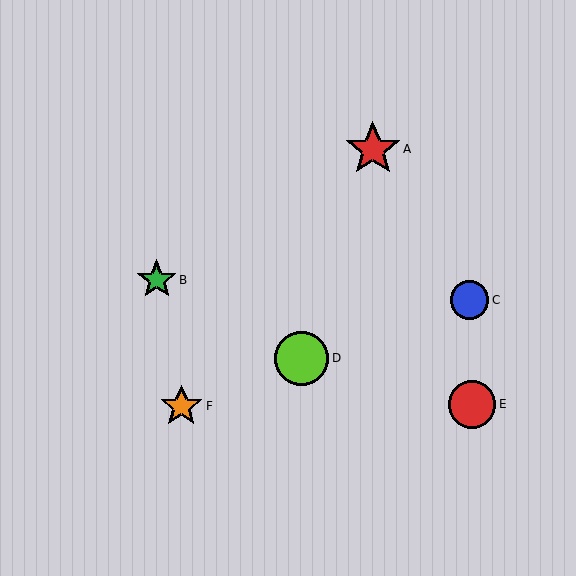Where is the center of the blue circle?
The center of the blue circle is at (470, 300).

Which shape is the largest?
The red star (labeled A) is the largest.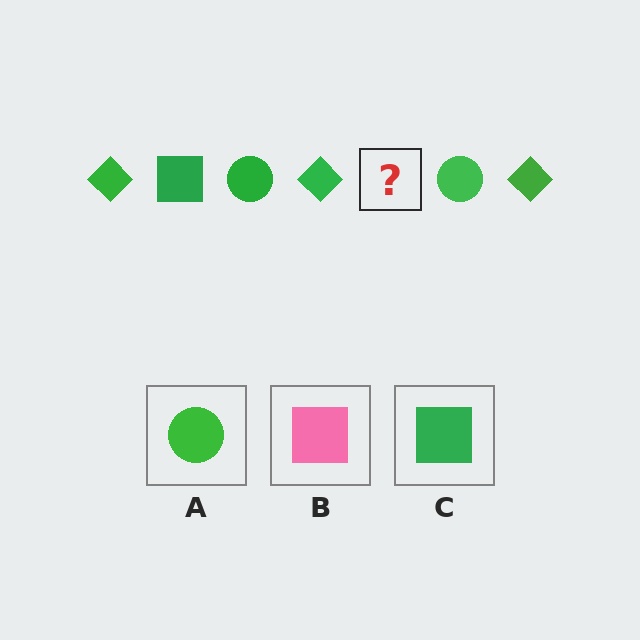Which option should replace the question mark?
Option C.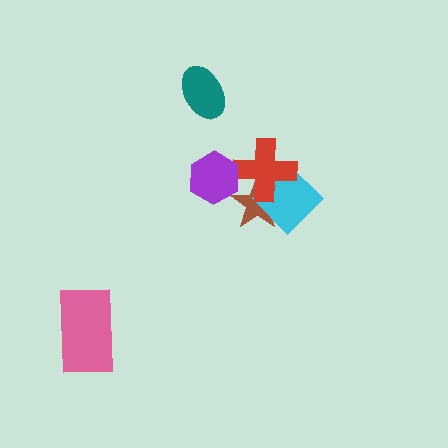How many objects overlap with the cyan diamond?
2 objects overlap with the cyan diamond.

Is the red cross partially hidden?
Yes, it is partially covered by another shape.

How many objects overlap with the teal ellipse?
0 objects overlap with the teal ellipse.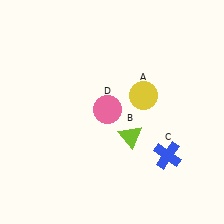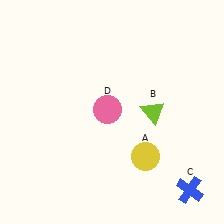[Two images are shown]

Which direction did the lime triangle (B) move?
The lime triangle (B) moved up.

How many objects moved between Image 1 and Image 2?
3 objects moved between the two images.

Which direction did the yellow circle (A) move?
The yellow circle (A) moved down.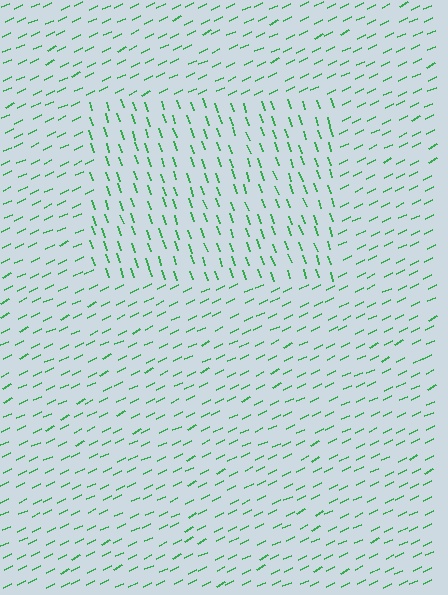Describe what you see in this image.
The image is filled with small green line segments. A rectangle region in the image has lines oriented differently from the surrounding lines, creating a visible texture boundary.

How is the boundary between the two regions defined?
The boundary is defined purely by a change in line orientation (approximately 83 degrees difference). All lines are the same color and thickness.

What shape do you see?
I see a rectangle.